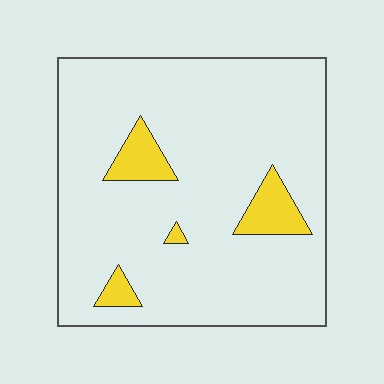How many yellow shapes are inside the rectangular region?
4.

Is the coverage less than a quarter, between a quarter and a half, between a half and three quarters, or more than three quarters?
Less than a quarter.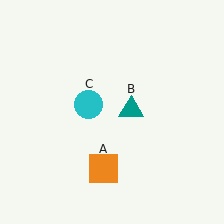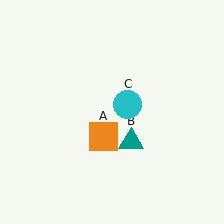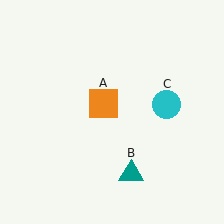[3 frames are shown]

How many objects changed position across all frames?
3 objects changed position: orange square (object A), teal triangle (object B), cyan circle (object C).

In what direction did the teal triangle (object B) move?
The teal triangle (object B) moved down.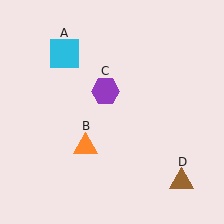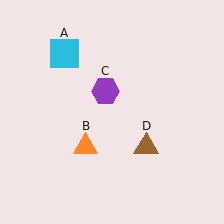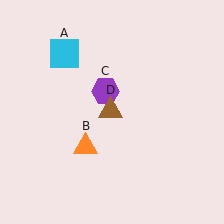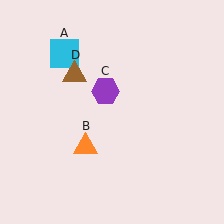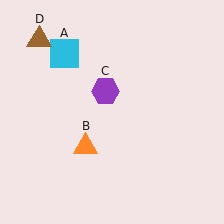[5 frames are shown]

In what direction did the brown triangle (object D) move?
The brown triangle (object D) moved up and to the left.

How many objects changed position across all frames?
1 object changed position: brown triangle (object D).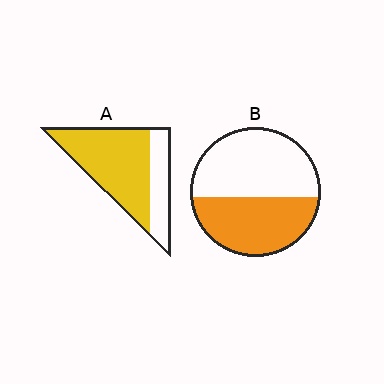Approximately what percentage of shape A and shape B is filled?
A is approximately 70% and B is approximately 45%.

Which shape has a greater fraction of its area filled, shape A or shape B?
Shape A.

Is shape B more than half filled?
No.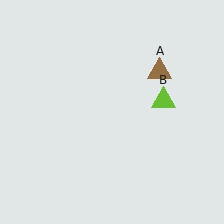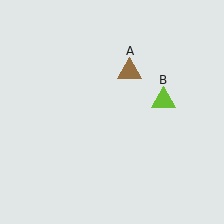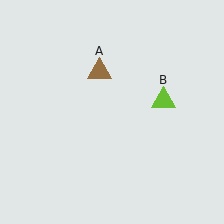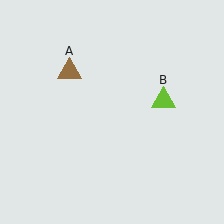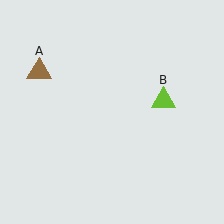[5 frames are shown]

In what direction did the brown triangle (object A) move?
The brown triangle (object A) moved left.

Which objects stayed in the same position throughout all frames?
Lime triangle (object B) remained stationary.